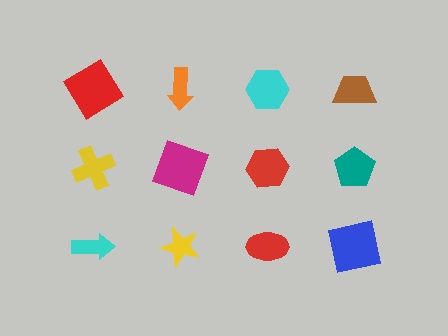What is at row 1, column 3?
A cyan hexagon.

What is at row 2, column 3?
A red hexagon.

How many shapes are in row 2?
4 shapes.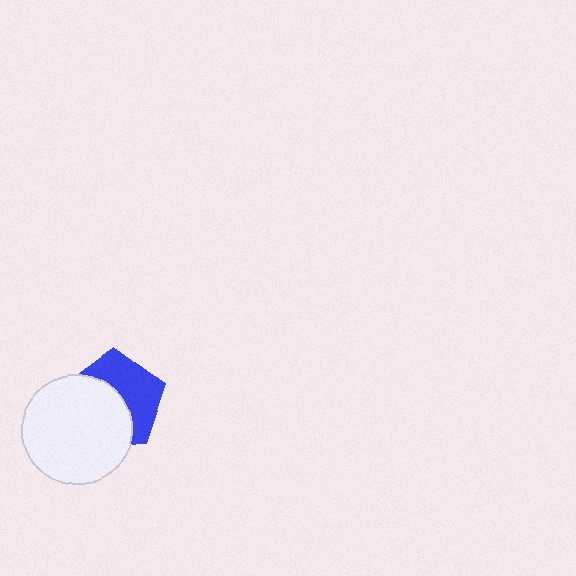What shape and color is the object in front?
The object in front is a white circle.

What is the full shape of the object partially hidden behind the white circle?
The partially hidden object is a blue pentagon.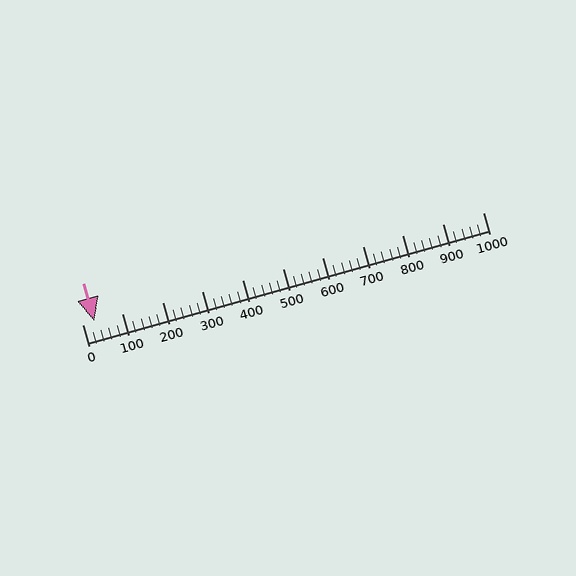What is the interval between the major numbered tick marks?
The major tick marks are spaced 100 units apart.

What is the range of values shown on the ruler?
The ruler shows values from 0 to 1000.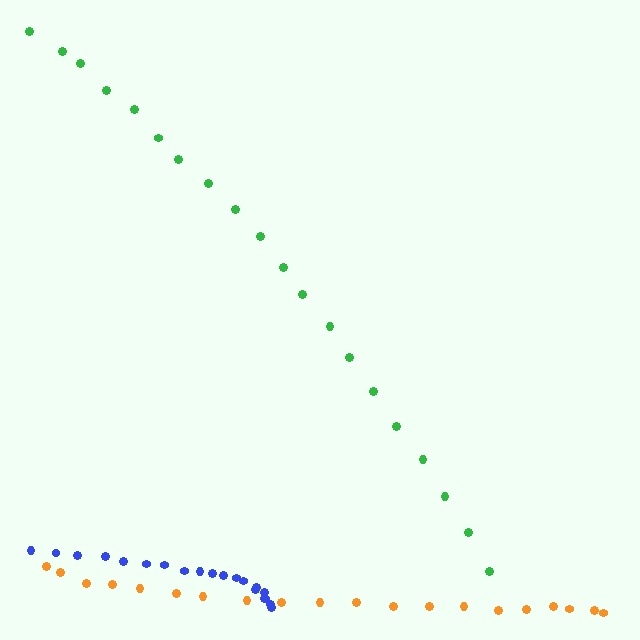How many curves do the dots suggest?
There are 3 distinct paths.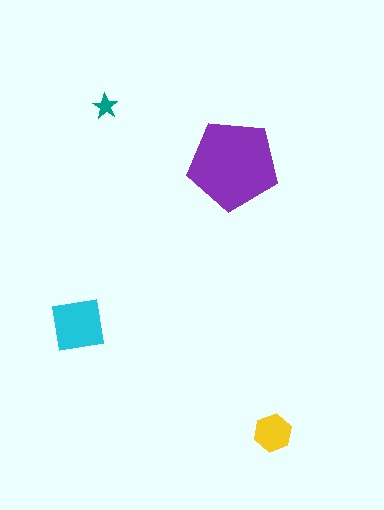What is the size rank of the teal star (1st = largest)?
4th.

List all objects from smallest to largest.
The teal star, the yellow hexagon, the cyan square, the purple pentagon.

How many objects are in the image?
There are 4 objects in the image.